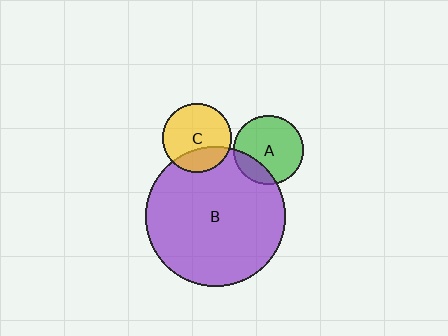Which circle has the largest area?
Circle B (purple).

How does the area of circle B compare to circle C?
Approximately 4.1 times.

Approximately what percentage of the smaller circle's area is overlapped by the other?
Approximately 25%.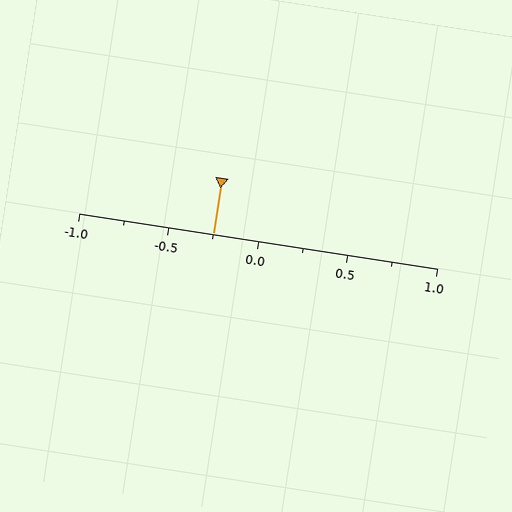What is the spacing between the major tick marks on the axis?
The major ticks are spaced 0.5 apart.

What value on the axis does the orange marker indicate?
The marker indicates approximately -0.25.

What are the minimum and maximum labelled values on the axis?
The axis runs from -1.0 to 1.0.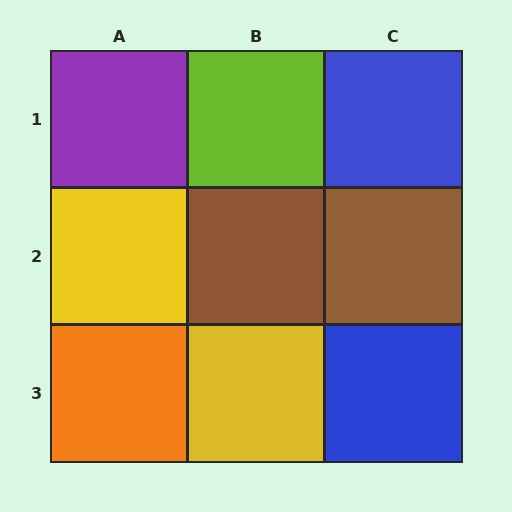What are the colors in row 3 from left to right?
Orange, yellow, blue.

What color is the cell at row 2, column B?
Brown.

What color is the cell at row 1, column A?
Purple.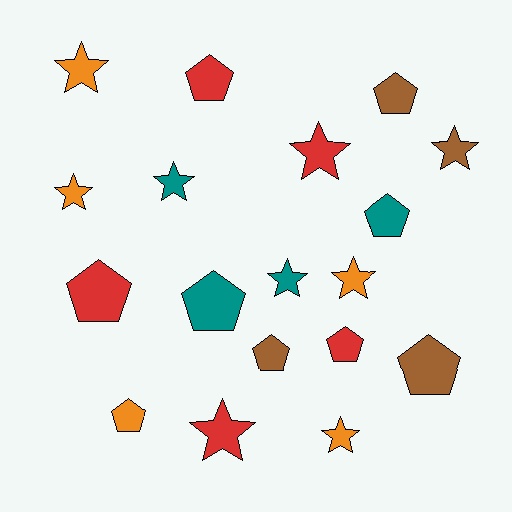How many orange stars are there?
There are 4 orange stars.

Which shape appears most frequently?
Star, with 9 objects.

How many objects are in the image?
There are 18 objects.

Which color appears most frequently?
Red, with 5 objects.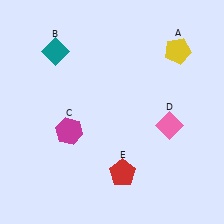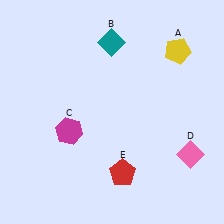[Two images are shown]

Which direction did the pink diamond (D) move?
The pink diamond (D) moved down.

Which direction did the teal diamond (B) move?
The teal diamond (B) moved right.